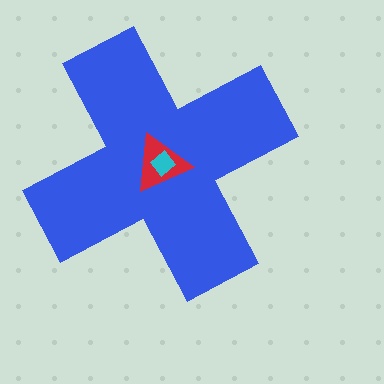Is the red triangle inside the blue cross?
Yes.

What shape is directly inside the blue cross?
The red triangle.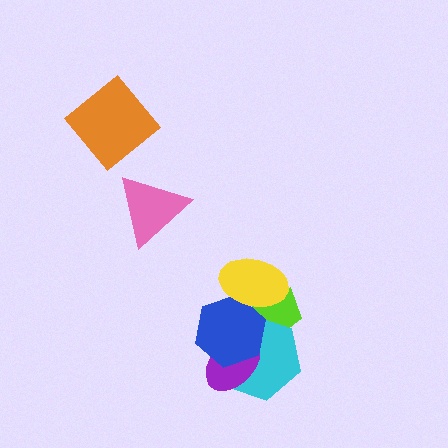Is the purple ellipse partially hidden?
Yes, it is partially covered by another shape.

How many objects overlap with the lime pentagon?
3 objects overlap with the lime pentagon.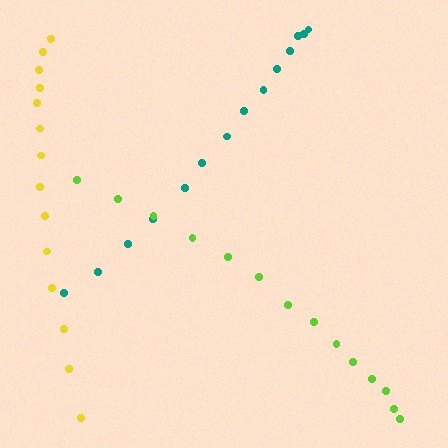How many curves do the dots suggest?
There are 3 distinct paths.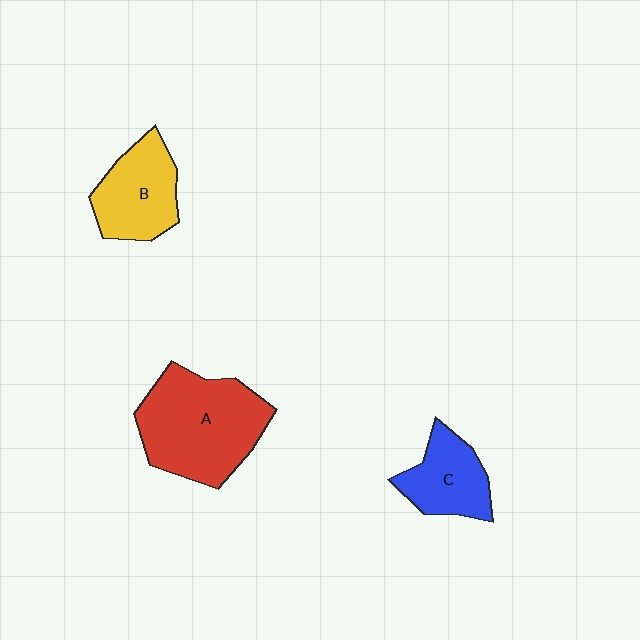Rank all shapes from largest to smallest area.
From largest to smallest: A (red), B (yellow), C (blue).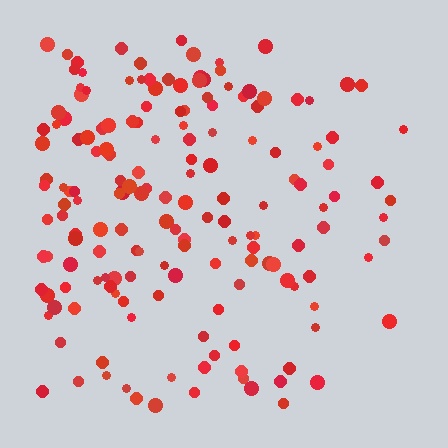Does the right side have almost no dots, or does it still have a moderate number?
Still a moderate number, just noticeably fewer than the left.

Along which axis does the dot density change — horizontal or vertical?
Horizontal.